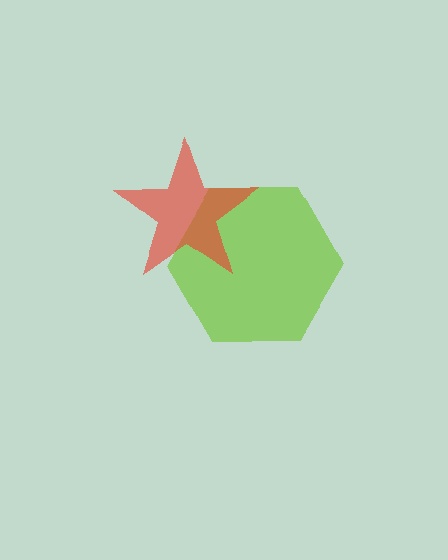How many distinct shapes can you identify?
There are 2 distinct shapes: a lime hexagon, a red star.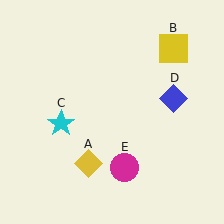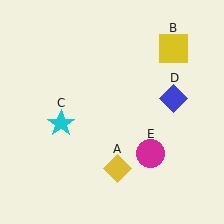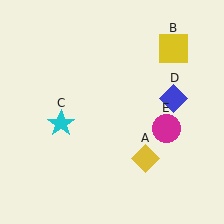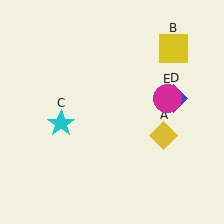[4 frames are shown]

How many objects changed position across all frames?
2 objects changed position: yellow diamond (object A), magenta circle (object E).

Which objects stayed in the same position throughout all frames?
Yellow square (object B) and cyan star (object C) and blue diamond (object D) remained stationary.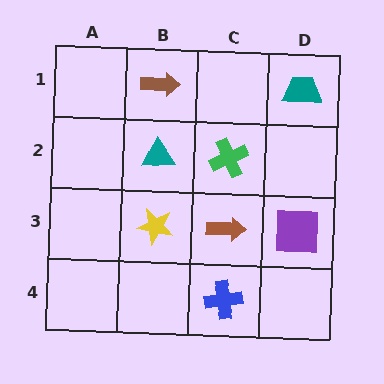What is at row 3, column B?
A yellow star.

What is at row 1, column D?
A teal trapezoid.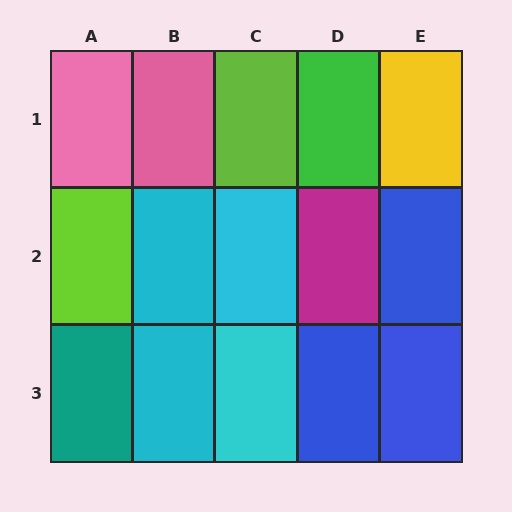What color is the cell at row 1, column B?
Pink.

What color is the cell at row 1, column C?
Lime.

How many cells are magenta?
1 cell is magenta.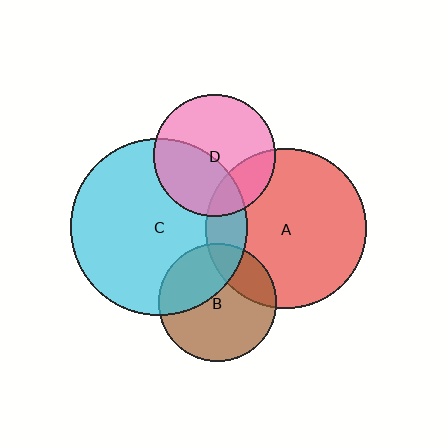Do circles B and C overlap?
Yes.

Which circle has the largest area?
Circle C (cyan).